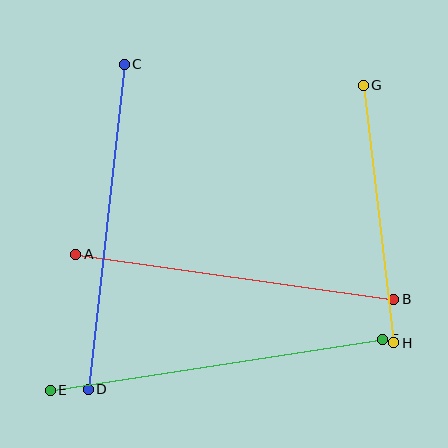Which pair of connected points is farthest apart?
Points E and F are farthest apart.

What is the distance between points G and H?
The distance is approximately 259 pixels.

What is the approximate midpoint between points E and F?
The midpoint is at approximately (217, 365) pixels.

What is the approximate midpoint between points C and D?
The midpoint is at approximately (106, 227) pixels.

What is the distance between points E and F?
The distance is approximately 336 pixels.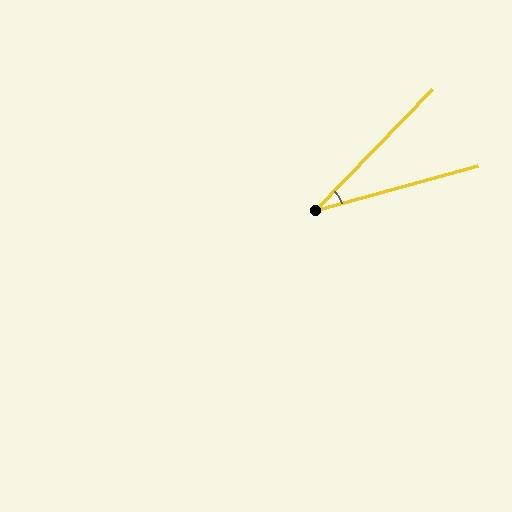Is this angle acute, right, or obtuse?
It is acute.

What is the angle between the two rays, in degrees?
Approximately 31 degrees.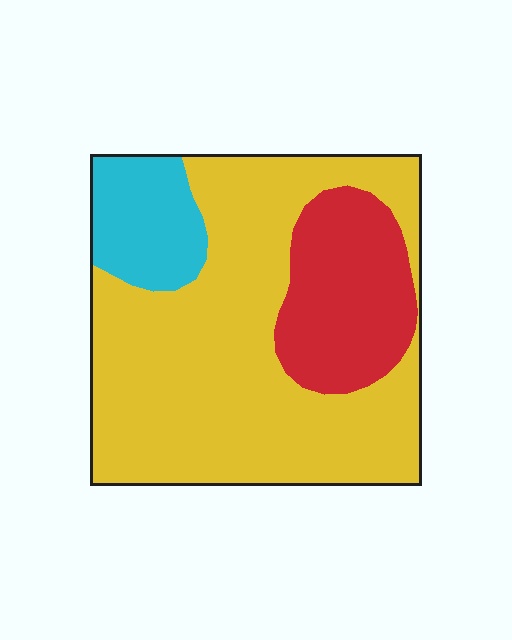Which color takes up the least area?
Cyan, at roughly 15%.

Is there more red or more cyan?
Red.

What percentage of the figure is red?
Red covers about 20% of the figure.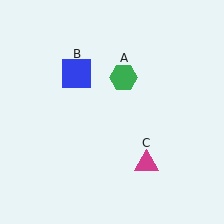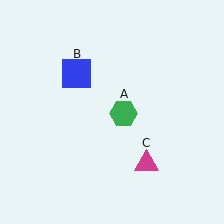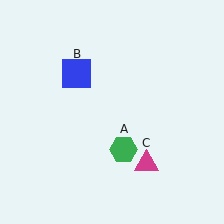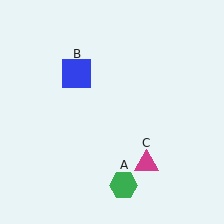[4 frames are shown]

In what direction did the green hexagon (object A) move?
The green hexagon (object A) moved down.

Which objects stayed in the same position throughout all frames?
Blue square (object B) and magenta triangle (object C) remained stationary.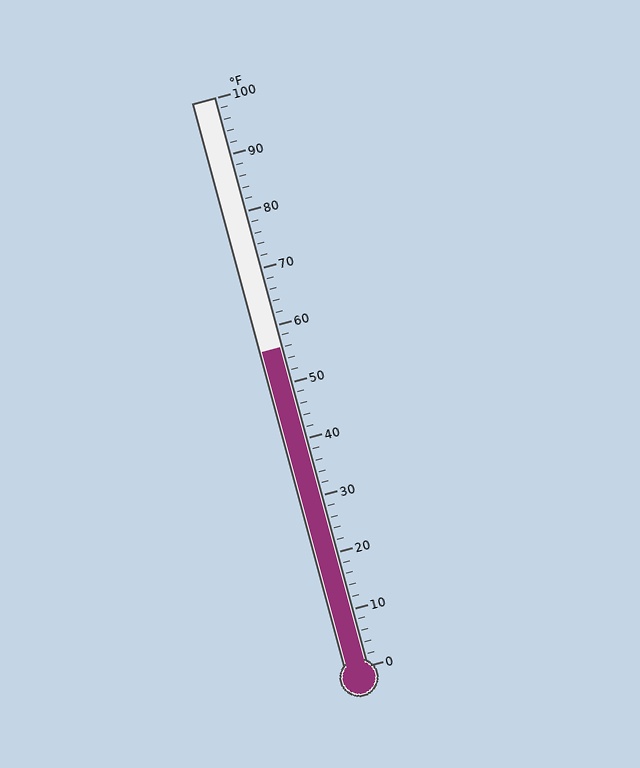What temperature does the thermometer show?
The thermometer shows approximately 56°F.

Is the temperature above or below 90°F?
The temperature is below 90°F.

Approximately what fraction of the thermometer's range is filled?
The thermometer is filled to approximately 55% of its range.